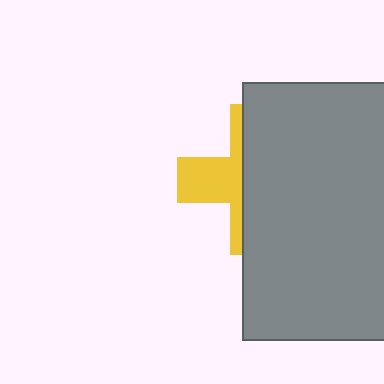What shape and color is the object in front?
The object in front is a gray rectangle.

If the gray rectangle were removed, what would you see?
You would see the complete yellow cross.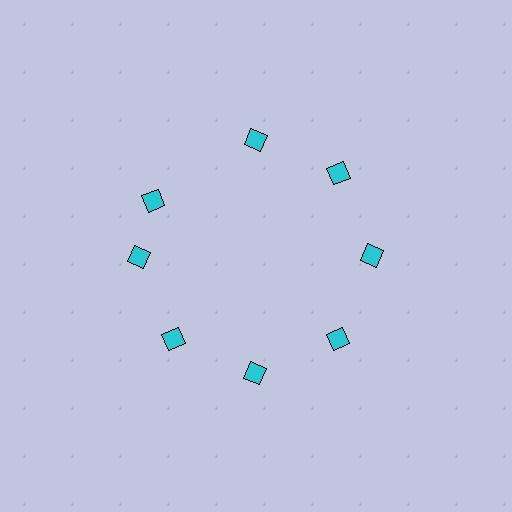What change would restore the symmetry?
The symmetry would be restored by rotating it back into even spacing with its neighbors so that all 8 diamonds sit at equal angles and equal distance from the center.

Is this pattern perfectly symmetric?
No. The 8 cyan diamonds are arranged in a ring, but one element near the 10 o'clock position is rotated out of alignment along the ring, breaking the 8-fold rotational symmetry.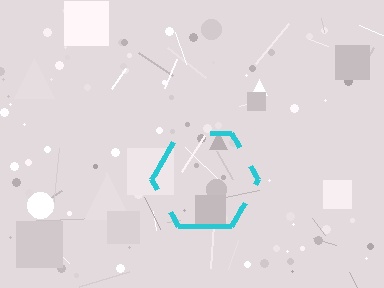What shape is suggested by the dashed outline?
The dashed outline suggests a hexagon.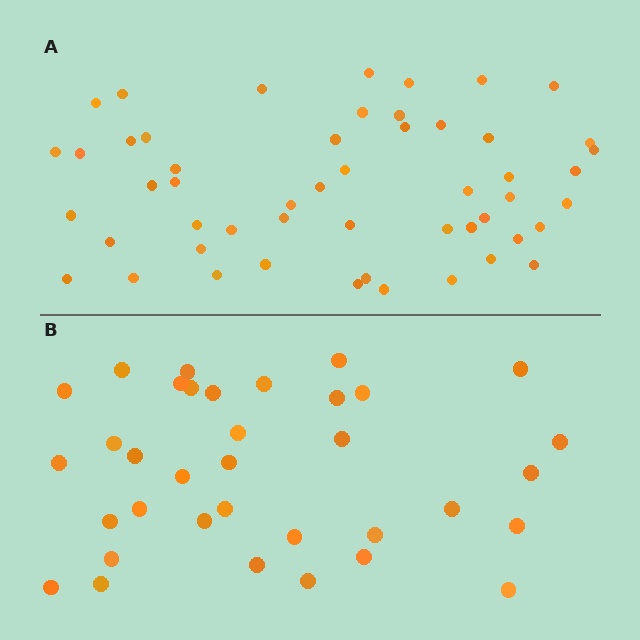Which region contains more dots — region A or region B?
Region A (the top region) has more dots.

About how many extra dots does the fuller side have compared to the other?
Region A has approximately 15 more dots than region B.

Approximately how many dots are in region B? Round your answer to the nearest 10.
About 40 dots. (The exact count is 35, which rounds to 40.)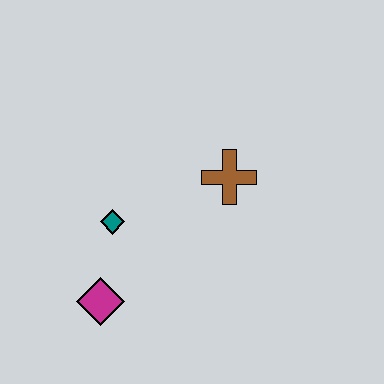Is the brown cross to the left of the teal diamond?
No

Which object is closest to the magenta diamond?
The teal diamond is closest to the magenta diamond.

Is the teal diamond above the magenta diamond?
Yes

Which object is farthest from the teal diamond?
The brown cross is farthest from the teal diamond.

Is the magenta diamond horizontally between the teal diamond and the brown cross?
No